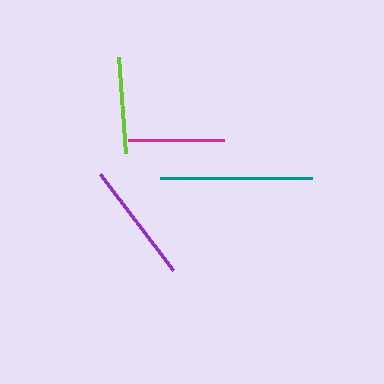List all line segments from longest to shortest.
From longest to shortest: teal, purple, lime, magenta.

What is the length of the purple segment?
The purple segment is approximately 121 pixels long.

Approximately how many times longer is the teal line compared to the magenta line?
The teal line is approximately 1.6 times the length of the magenta line.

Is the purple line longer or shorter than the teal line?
The teal line is longer than the purple line.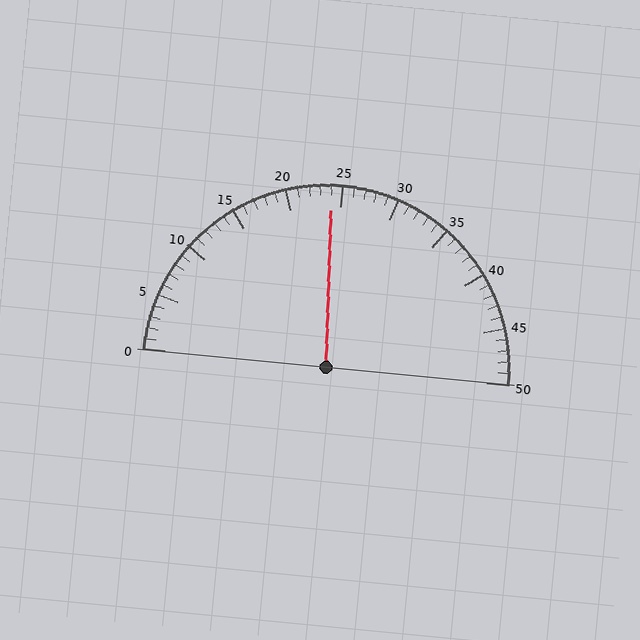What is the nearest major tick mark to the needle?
The nearest major tick mark is 25.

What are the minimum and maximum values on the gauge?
The gauge ranges from 0 to 50.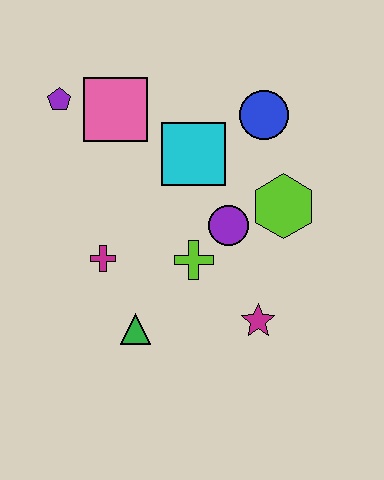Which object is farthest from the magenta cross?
The blue circle is farthest from the magenta cross.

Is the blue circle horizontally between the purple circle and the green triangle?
No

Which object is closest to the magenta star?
The lime cross is closest to the magenta star.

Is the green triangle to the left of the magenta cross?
No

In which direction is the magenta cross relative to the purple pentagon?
The magenta cross is below the purple pentagon.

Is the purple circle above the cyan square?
No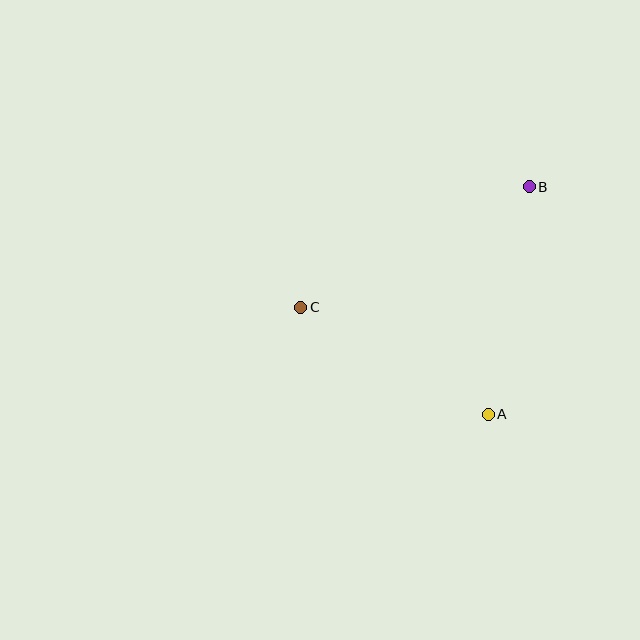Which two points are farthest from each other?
Points B and C are farthest from each other.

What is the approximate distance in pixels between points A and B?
The distance between A and B is approximately 231 pixels.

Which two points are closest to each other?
Points A and C are closest to each other.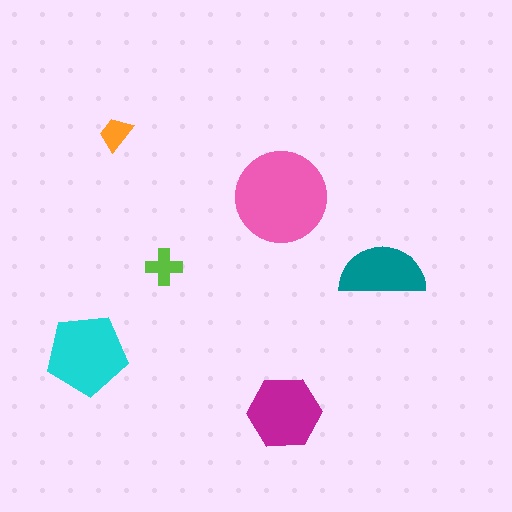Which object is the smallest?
The orange trapezoid.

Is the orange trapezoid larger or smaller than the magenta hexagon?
Smaller.